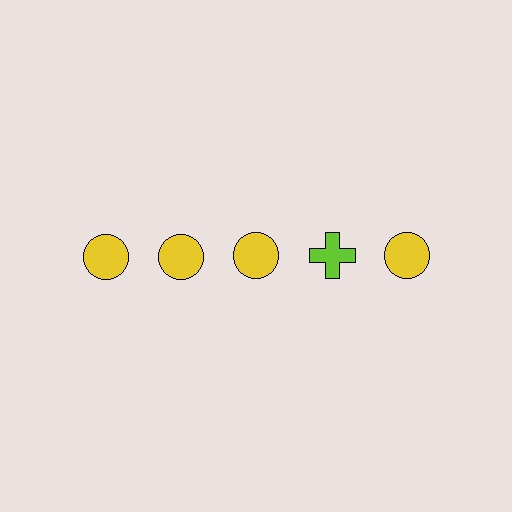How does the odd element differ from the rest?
It differs in both color (lime instead of yellow) and shape (cross instead of circle).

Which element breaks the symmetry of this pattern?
The lime cross in the top row, second from right column breaks the symmetry. All other shapes are yellow circles.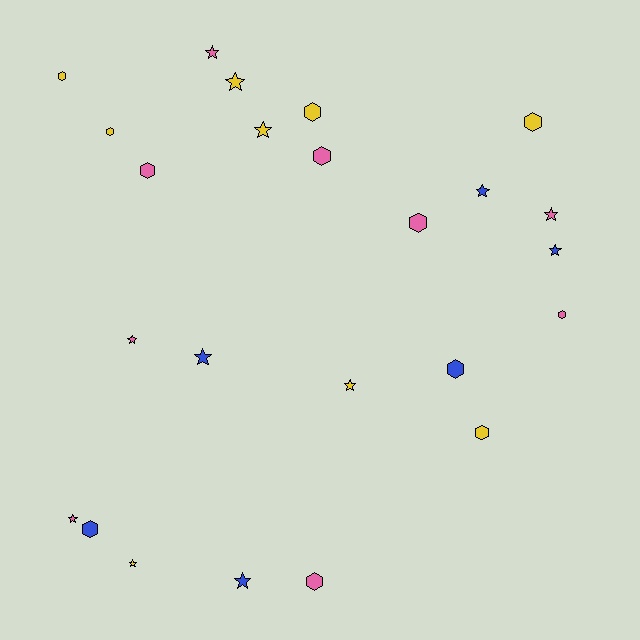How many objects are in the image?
There are 24 objects.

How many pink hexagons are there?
There are 5 pink hexagons.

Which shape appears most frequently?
Star, with 12 objects.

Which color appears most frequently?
Yellow, with 9 objects.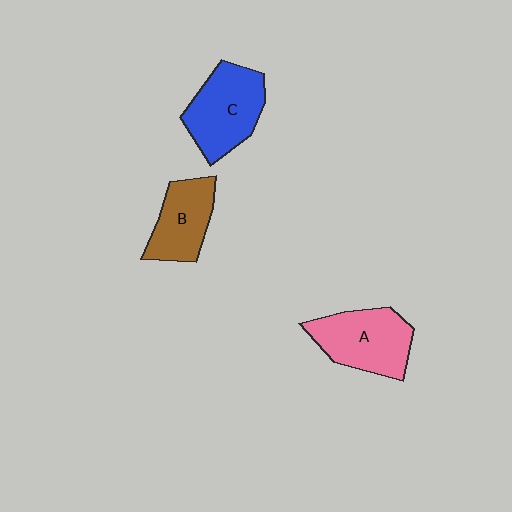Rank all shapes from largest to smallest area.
From largest to smallest: C (blue), A (pink), B (brown).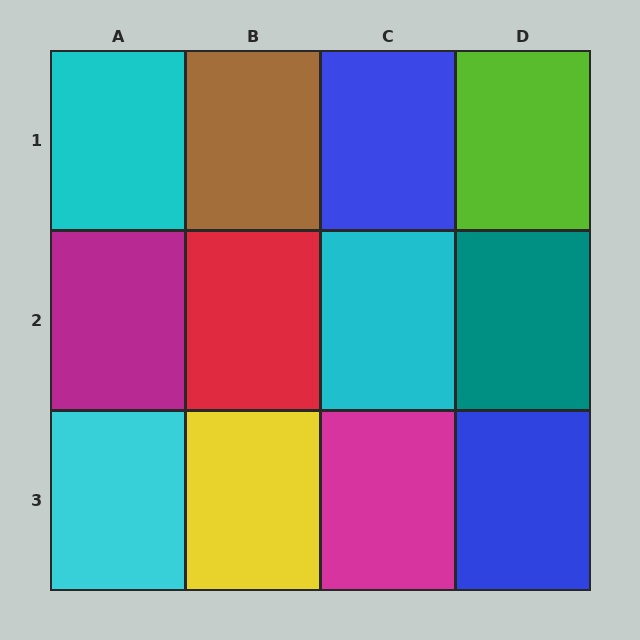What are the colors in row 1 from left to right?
Cyan, brown, blue, lime.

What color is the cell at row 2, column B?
Red.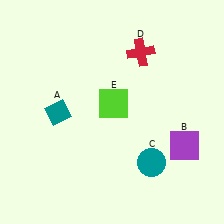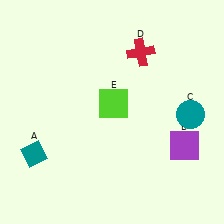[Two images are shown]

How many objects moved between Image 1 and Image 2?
2 objects moved between the two images.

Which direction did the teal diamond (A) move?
The teal diamond (A) moved down.